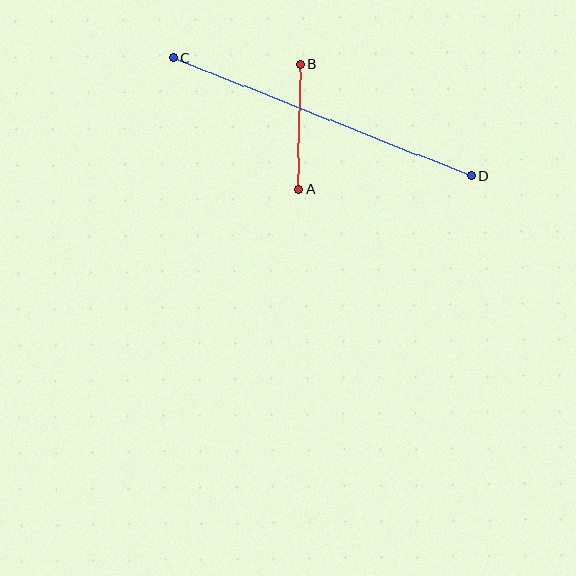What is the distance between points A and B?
The distance is approximately 125 pixels.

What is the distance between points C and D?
The distance is approximately 320 pixels.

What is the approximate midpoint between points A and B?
The midpoint is at approximately (300, 127) pixels.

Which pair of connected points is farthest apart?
Points C and D are farthest apart.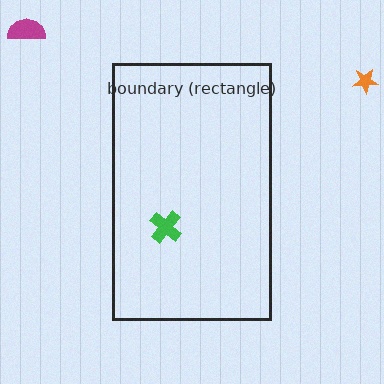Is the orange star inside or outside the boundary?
Outside.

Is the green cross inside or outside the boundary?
Inside.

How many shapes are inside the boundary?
1 inside, 2 outside.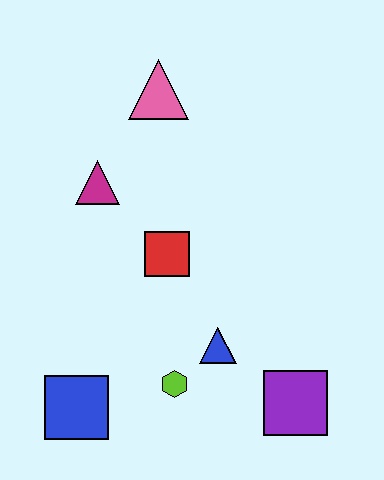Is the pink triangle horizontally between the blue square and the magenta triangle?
No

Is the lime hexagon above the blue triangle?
No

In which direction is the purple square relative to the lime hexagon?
The purple square is to the right of the lime hexagon.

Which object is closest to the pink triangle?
The magenta triangle is closest to the pink triangle.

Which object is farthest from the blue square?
The pink triangle is farthest from the blue square.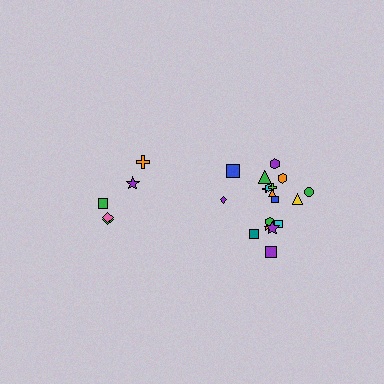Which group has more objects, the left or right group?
The right group.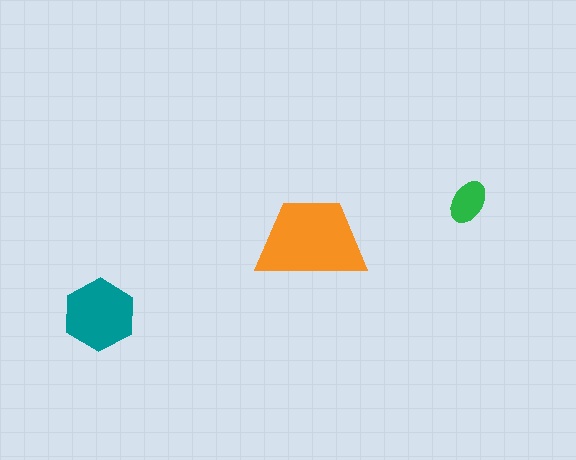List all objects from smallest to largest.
The green ellipse, the teal hexagon, the orange trapezoid.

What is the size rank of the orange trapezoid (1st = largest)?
1st.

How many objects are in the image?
There are 3 objects in the image.